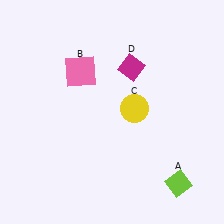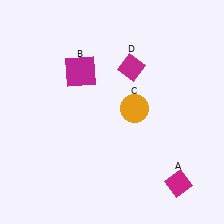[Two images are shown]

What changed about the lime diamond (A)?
In Image 1, A is lime. In Image 2, it changed to magenta.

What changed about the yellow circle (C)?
In Image 1, C is yellow. In Image 2, it changed to orange.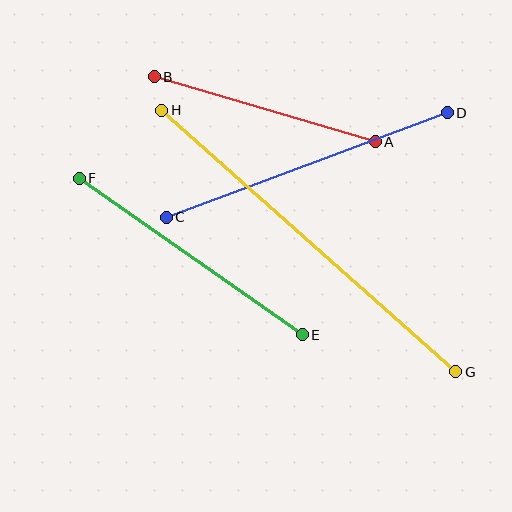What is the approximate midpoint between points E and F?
The midpoint is at approximately (191, 257) pixels.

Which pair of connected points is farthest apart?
Points G and H are farthest apart.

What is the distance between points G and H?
The distance is approximately 393 pixels.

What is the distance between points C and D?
The distance is approximately 299 pixels.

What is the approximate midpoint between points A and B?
The midpoint is at approximately (265, 109) pixels.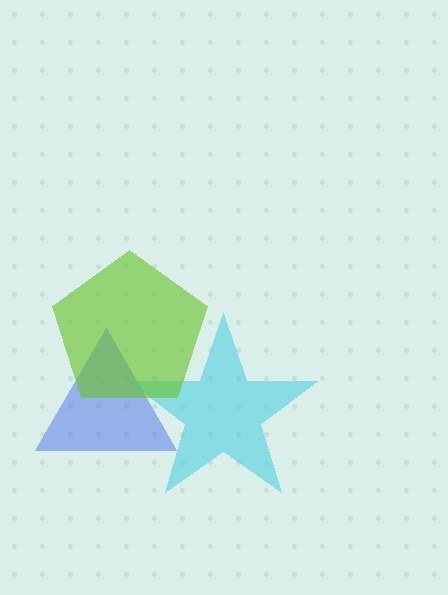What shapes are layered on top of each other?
The layered shapes are: a blue triangle, a cyan star, a lime pentagon.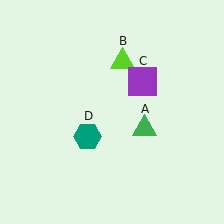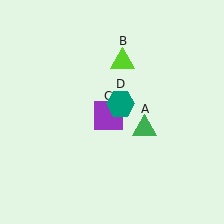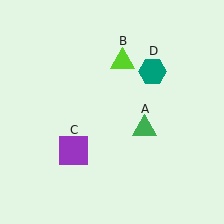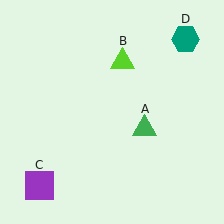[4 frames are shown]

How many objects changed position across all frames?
2 objects changed position: purple square (object C), teal hexagon (object D).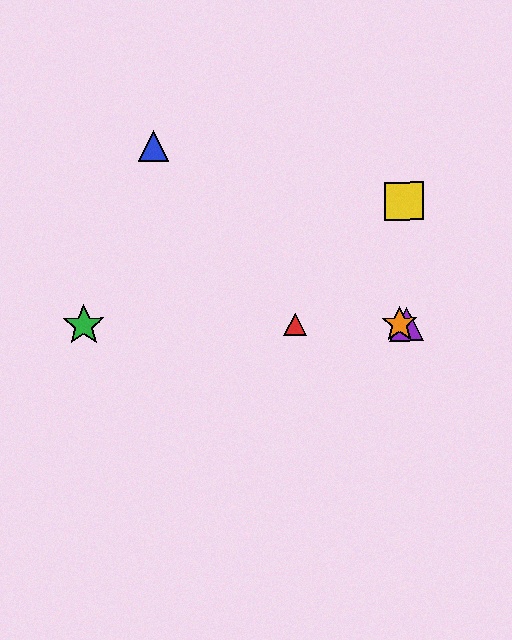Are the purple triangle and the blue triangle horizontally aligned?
No, the purple triangle is at y≈324 and the blue triangle is at y≈146.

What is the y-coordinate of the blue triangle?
The blue triangle is at y≈146.